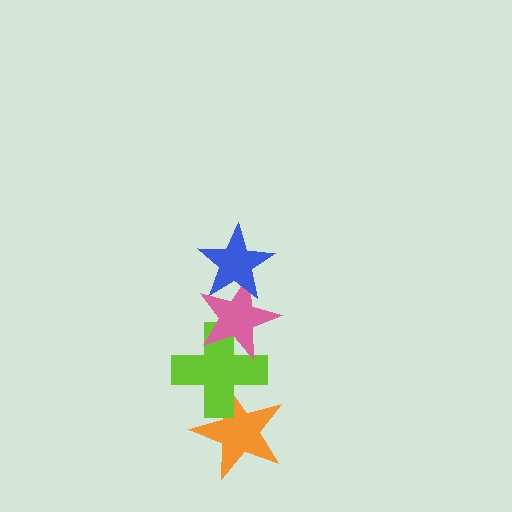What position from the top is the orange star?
The orange star is 4th from the top.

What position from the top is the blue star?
The blue star is 1st from the top.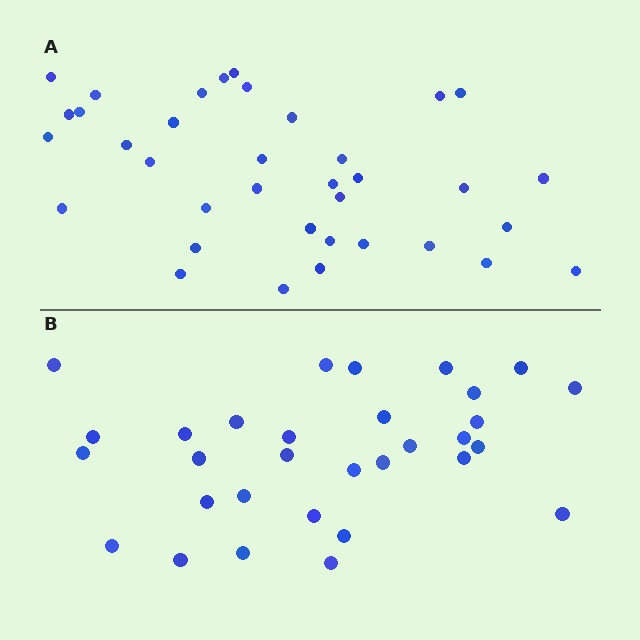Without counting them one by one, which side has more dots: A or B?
Region A (the top region) has more dots.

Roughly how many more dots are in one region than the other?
Region A has about 5 more dots than region B.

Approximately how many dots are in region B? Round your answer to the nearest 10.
About 30 dots. (The exact count is 31, which rounds to 30.)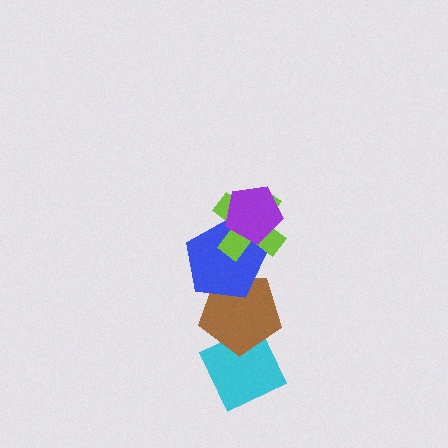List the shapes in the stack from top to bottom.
From top to bottom: the purple pentagon, the lime cross, the blue pentagon, the brown pentagon, the cyan diamond.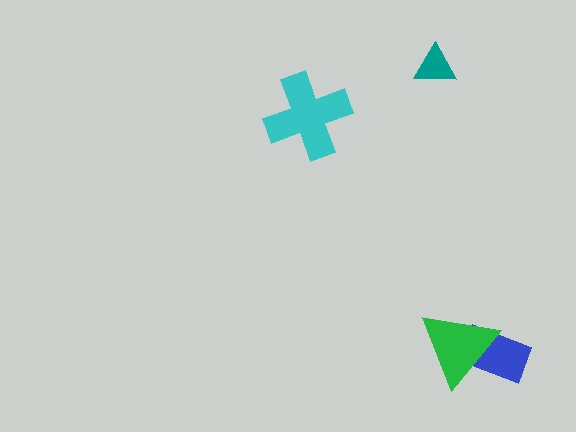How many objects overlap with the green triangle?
1 object overlaps with the green triangle.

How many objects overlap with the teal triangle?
0 objects overlap with the teal triangle.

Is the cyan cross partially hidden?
No, no other shape covers it.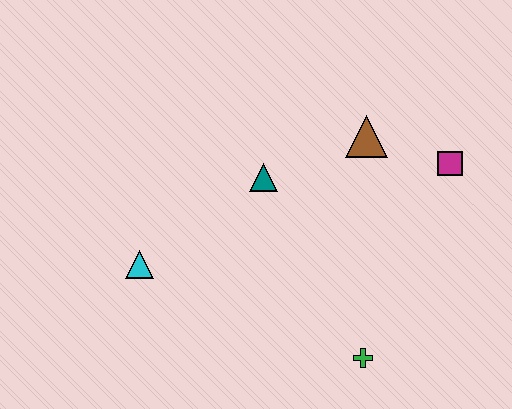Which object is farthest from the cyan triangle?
The magenta square is farthest from the cyan triangle.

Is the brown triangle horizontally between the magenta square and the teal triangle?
Yes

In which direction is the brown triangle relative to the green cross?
The brown triangle is above the green cross.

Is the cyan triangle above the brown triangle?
No